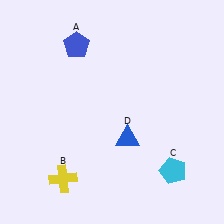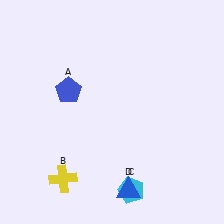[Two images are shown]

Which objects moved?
The objects that moved are: the blue pentagon (A), the cyan pentagon (C), the blue triangle (D).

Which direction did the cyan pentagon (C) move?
The cyan pentagon (C) moved left.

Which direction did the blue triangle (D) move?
The blue triangle (D) moved down.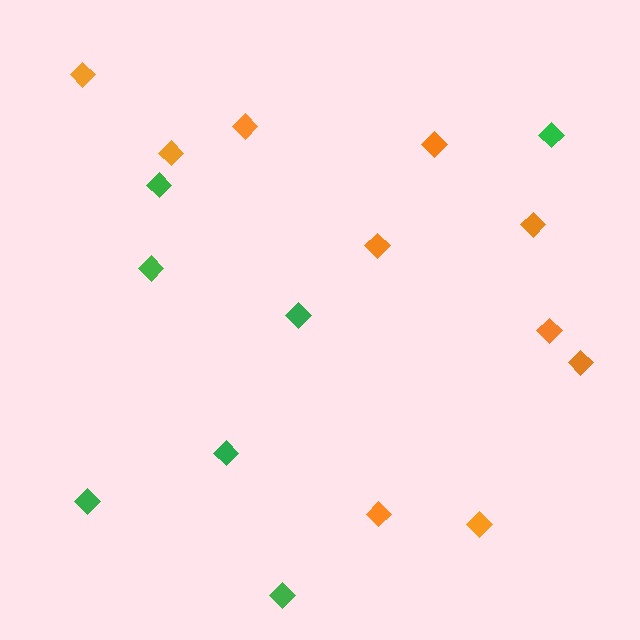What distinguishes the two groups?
There are 2 groups: one group of green diamonds (7) and one group of orange diamonds (10).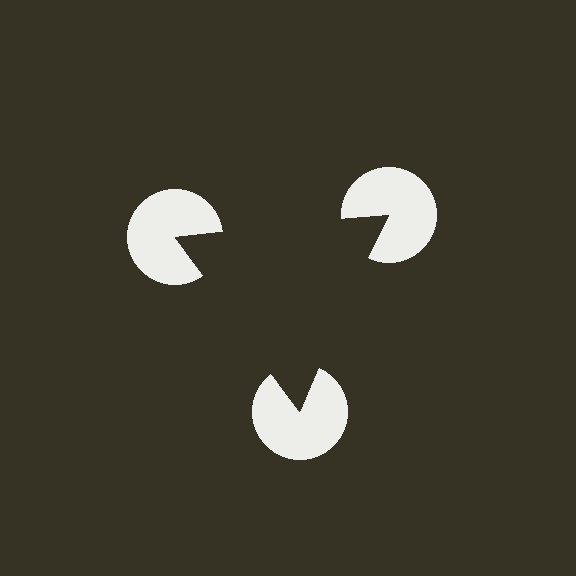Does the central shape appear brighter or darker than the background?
It typically appears slightly darker than the background, even though no actual brightness change is drawn.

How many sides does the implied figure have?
3 sides.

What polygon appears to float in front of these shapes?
An illusory triangle — its edges are inferred from the aligned wedge cuts in the pac-man discs, not physically drawn.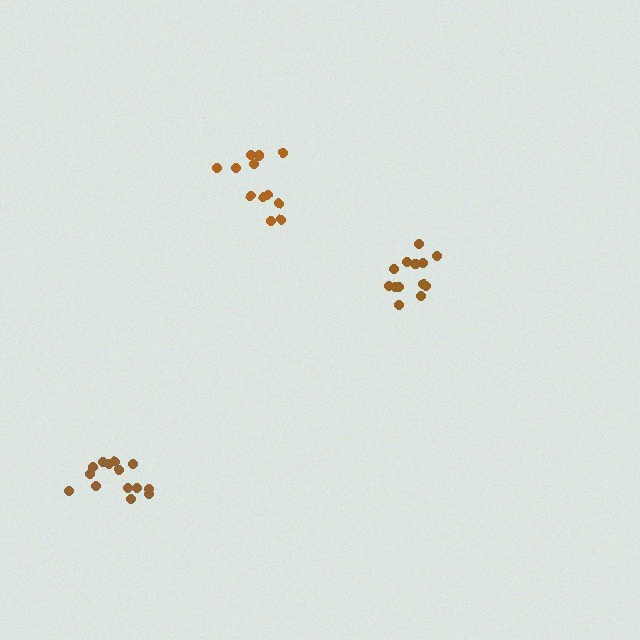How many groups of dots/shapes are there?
There are 3 groups.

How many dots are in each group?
Group 1: 12 dots, Group 2: 14 dots, Group 3: 14 dots (40 total).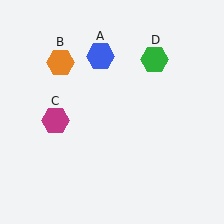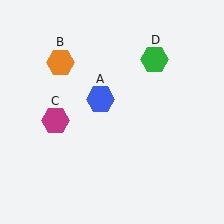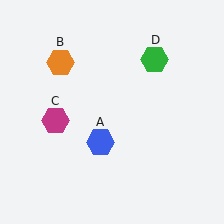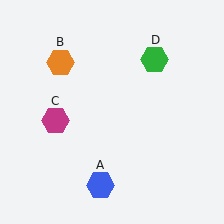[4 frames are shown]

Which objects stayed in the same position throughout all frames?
Orange hexagon (object B) and magenta hexagon (object C) and green hexagon (object D) remained stationary.